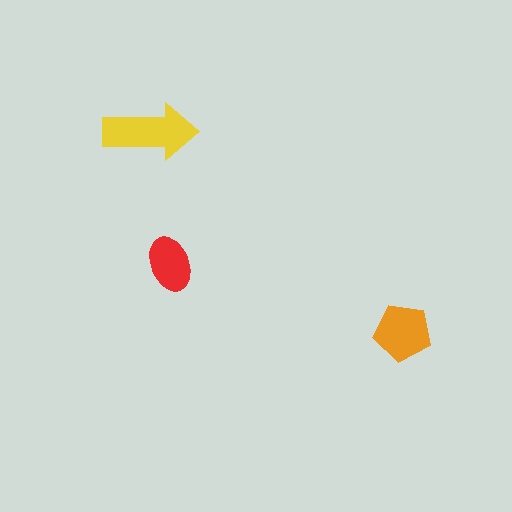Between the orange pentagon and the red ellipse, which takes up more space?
The orange pentagon.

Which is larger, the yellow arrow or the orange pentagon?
The yellow arrow.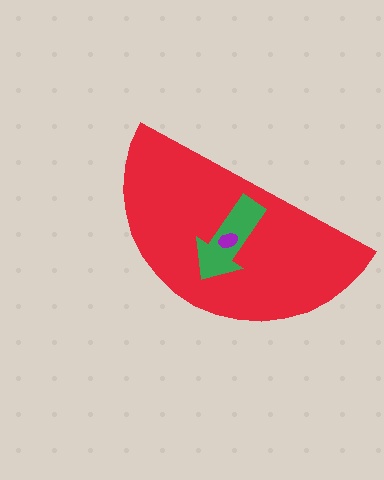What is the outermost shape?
The red semicircle.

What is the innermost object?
The purple ellipse.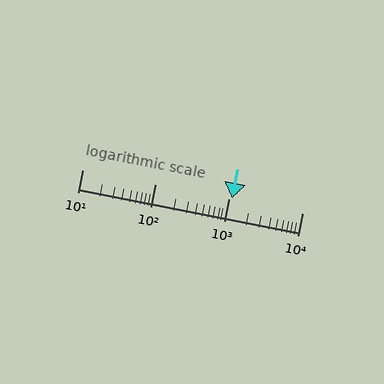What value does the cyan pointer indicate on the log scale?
The pointer indicates approximately 1100.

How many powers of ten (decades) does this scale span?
The scale spans 3 decades, from 10 to 10000.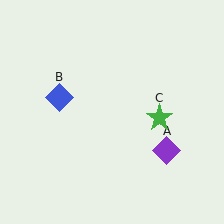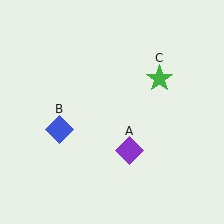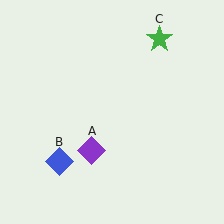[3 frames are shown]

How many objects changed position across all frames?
3 objects changed position: purple diamond (object A), blue diamond (object B), green star (object C).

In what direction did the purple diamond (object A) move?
The purple diamond (object A) moved left.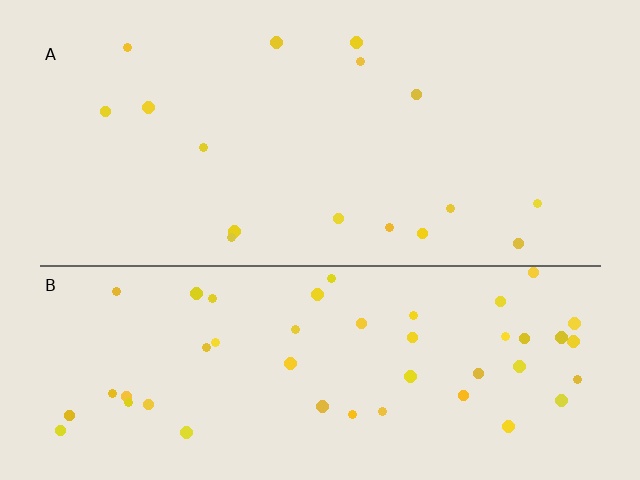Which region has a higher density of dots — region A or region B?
B (the bottom).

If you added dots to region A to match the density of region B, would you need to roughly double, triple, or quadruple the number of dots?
Approximately triple.